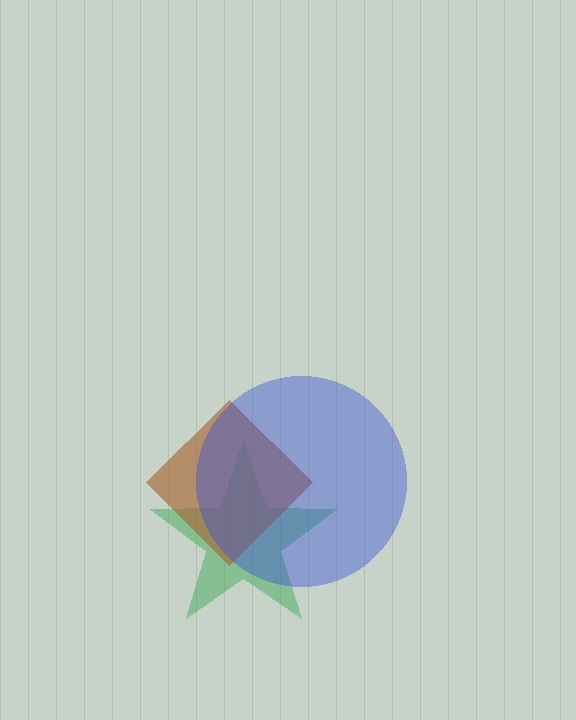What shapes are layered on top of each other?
The layered shapes are: a green star, a brown diamond, a blue circle.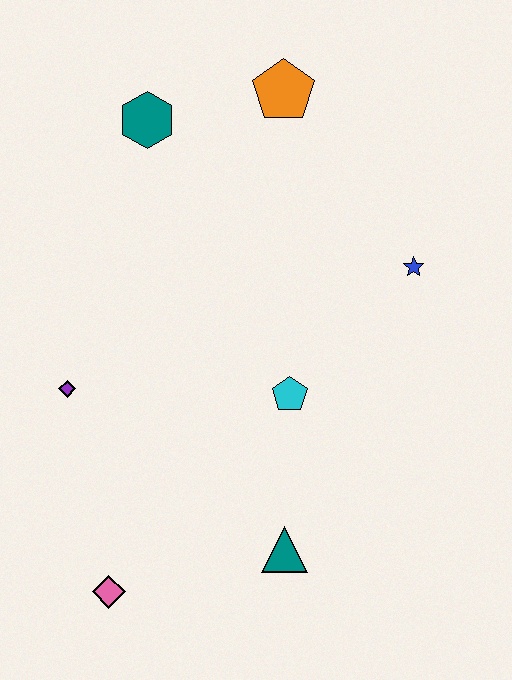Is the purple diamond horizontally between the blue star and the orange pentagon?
No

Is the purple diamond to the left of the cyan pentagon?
Yes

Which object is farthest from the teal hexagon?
The pink diamond is farthest from the teal hexagon.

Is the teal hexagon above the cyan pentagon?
Yes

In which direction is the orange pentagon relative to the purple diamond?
The orange pentagon is above the purple diamond.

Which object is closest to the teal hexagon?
The orange pentagon is closest to the teal hexagon.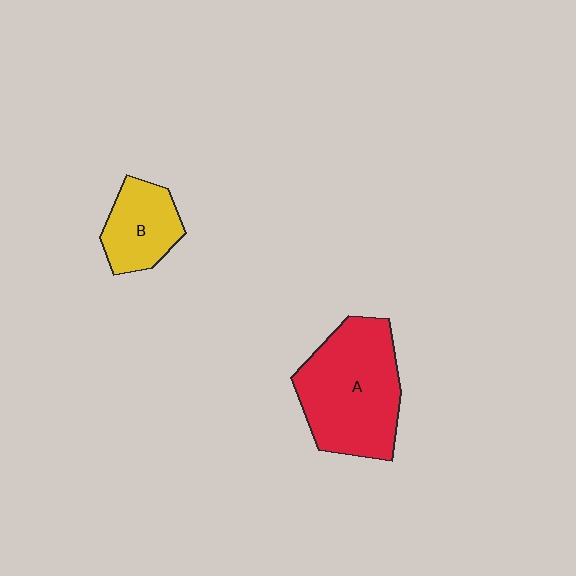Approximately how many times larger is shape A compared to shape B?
Approximately 2.0 times.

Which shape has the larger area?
Shape A (red).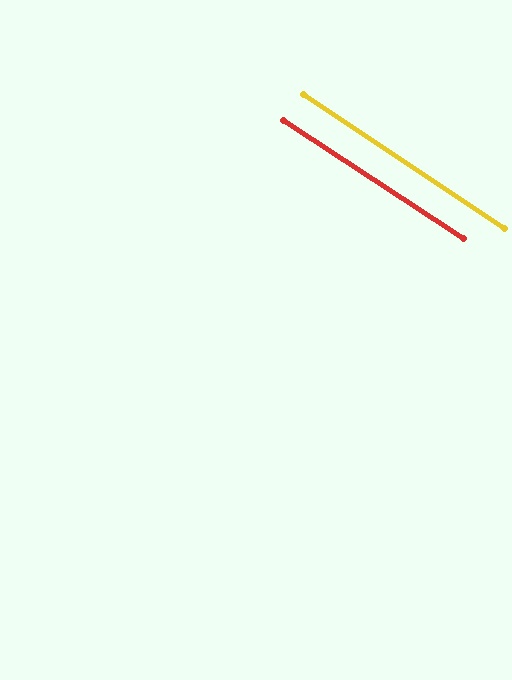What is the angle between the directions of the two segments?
Approximately 1 degree.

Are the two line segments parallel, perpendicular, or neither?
Parallel — their directions differ by only 0.5°.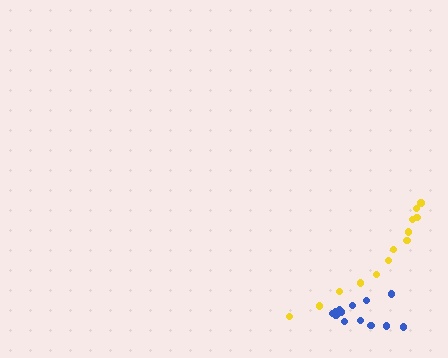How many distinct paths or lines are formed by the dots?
There are 2 distinct paths.